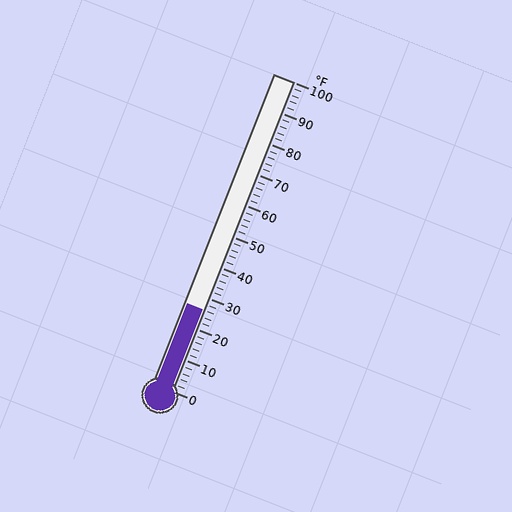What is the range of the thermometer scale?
The thermometer scale ranges from 0°F to 100°F.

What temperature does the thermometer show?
The thermometer shows approximately 26°F.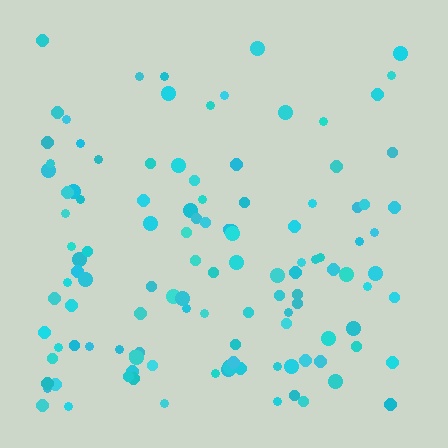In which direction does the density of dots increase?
From top to bottom, with the bottom side densest.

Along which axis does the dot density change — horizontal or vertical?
Vertical.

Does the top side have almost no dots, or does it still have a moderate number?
Still a moderate number, just noticeably fewer than the bottom.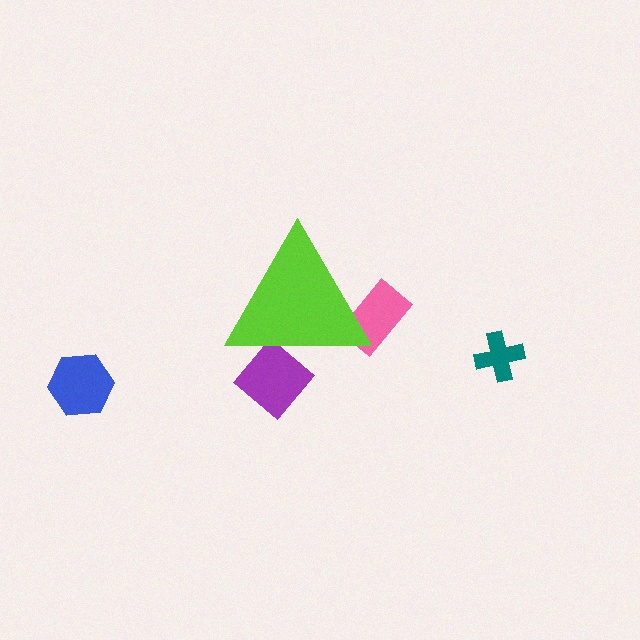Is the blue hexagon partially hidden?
No, the blue hexagon is fully visible.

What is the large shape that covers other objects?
A lime triangle.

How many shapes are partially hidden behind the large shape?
2 shapes are partially hidden.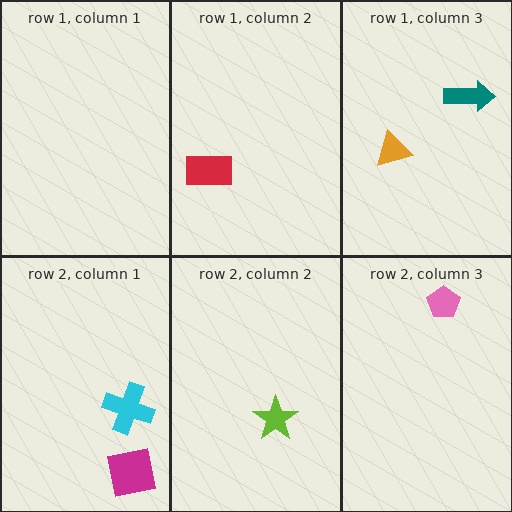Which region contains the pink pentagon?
The row 2, column 3 region.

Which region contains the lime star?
The row 2, column 2 region.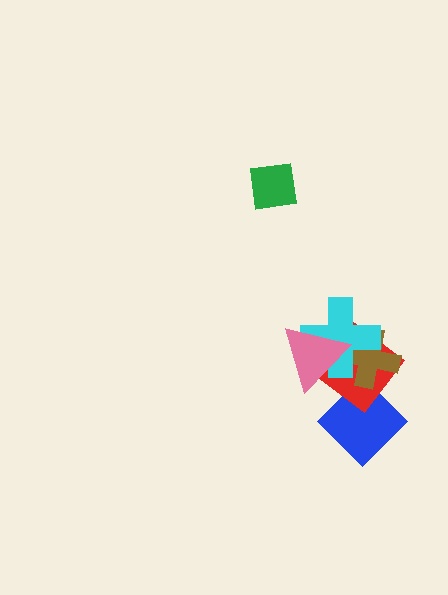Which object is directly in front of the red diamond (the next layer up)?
The brown cross is directly in front of the red diamond.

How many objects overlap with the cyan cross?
3 objects overlap with the cyan cross.